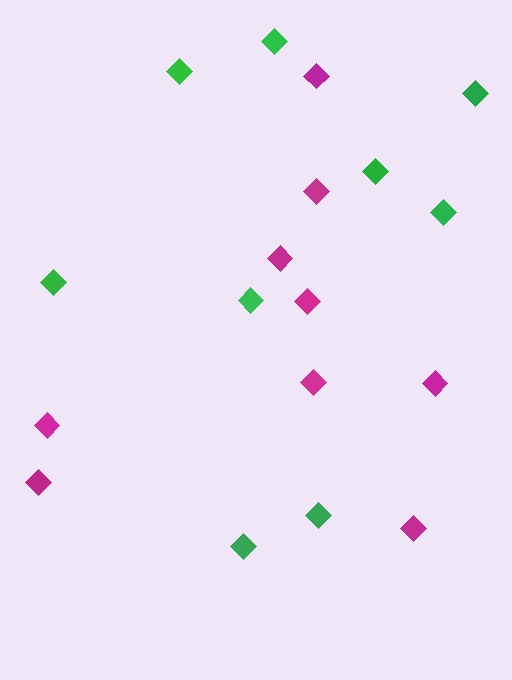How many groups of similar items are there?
There are 2 groups: one group of green diamonds (9) and one group of magenta diamonds (9).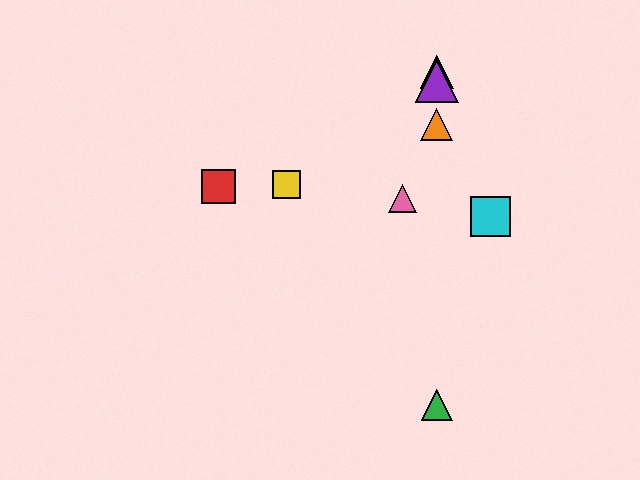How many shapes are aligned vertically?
4 shapes (the blue triangle, the green triangle, the purple triangle, the orange triangle) are aligned vertically.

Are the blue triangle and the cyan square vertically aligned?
No, the blue triangle is at x≈437 and the cyan square is at x≈491.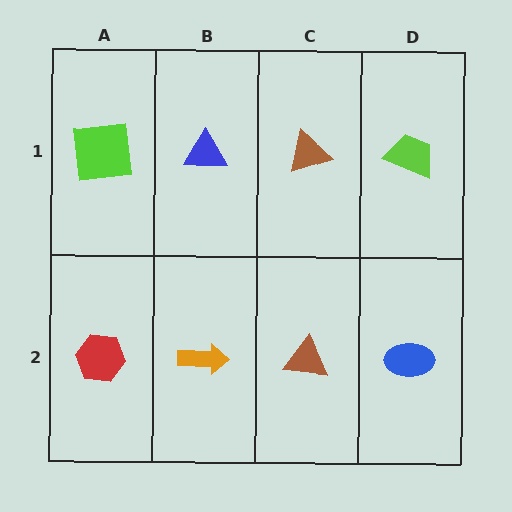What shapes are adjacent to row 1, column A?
A red hexagon (row 2, column A), a blue triangle (row 1, column B).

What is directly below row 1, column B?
An orange arrow.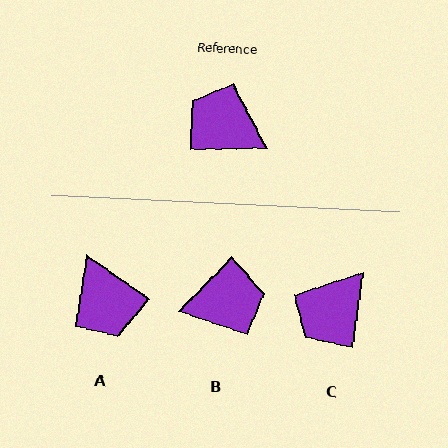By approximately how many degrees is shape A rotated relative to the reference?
Approximately 143 degrees counter-clockwise.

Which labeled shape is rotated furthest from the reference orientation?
A, about 143 degrees away.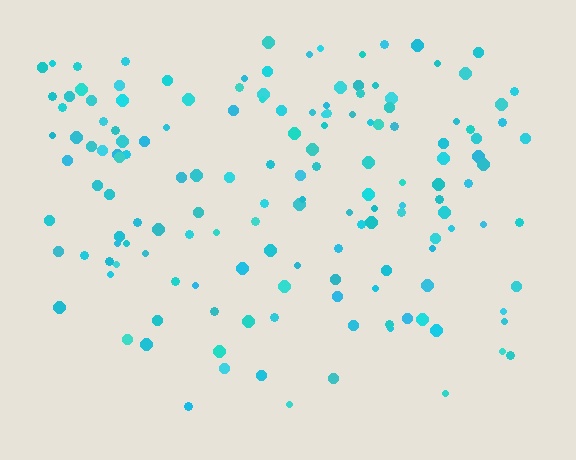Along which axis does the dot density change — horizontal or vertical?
Vertical.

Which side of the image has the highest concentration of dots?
The top.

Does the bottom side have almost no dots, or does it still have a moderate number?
Still a moderate number, just noticeably fewer than the top.